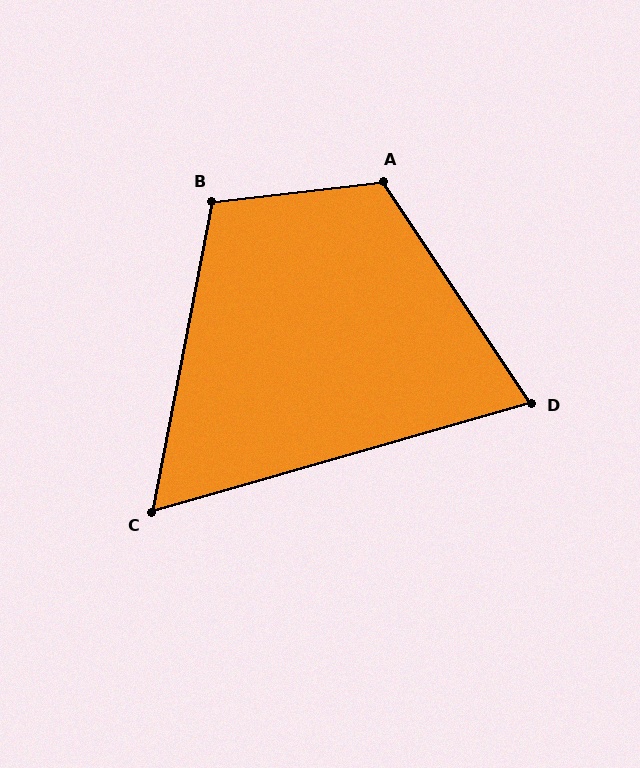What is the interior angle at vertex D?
Approximately 72 degrees (acute).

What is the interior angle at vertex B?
Approximately 108 degrees (obtuse).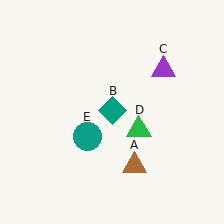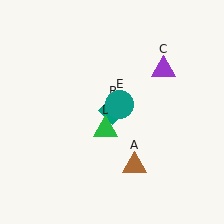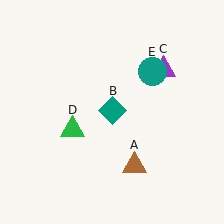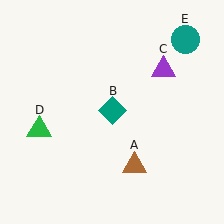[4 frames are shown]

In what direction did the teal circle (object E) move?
The teal circle (object E) moved up and to the right.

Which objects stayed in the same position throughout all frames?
Brown triangle (object A) and teal diamond (object B) and purple triangle (object C) remained stationary.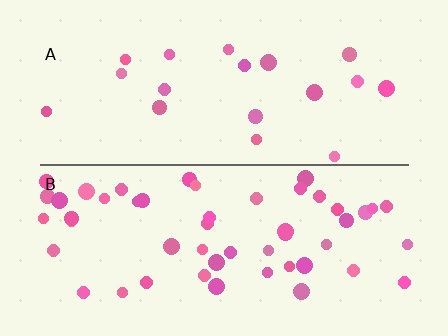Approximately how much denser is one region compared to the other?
Approximately 2.7× — region B over region A.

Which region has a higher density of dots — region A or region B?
B (the bottom).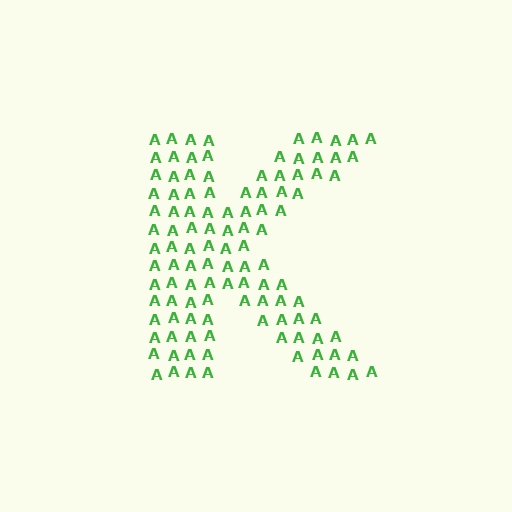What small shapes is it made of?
It is made of small letter A's.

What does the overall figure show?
The overall figure shows the letter K.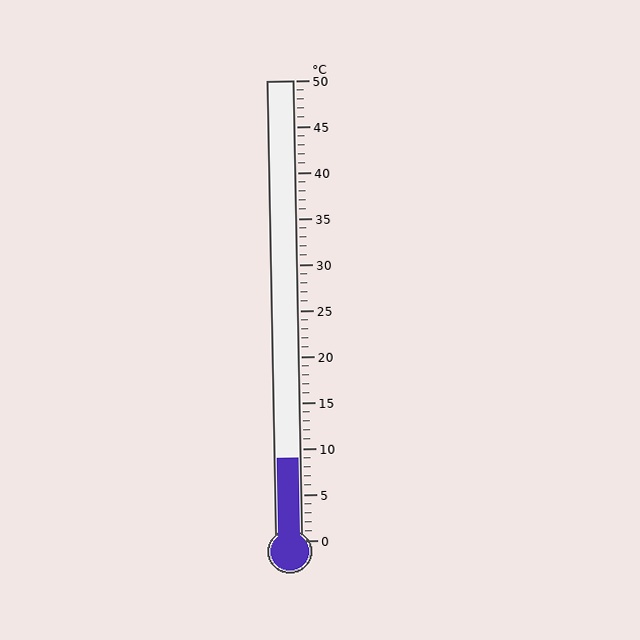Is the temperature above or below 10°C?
The temperature is below 10°C.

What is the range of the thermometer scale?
The thermometer scale ranges from 0°C to 50°C.